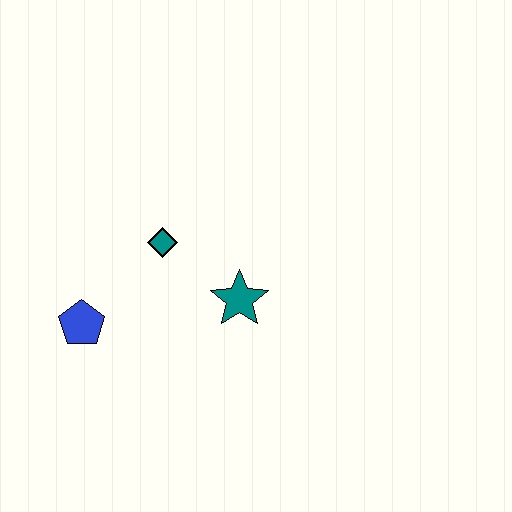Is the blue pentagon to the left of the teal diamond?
Yes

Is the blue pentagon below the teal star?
Yes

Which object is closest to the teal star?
The teal diamond is closest to the teal star.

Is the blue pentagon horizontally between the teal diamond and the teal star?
No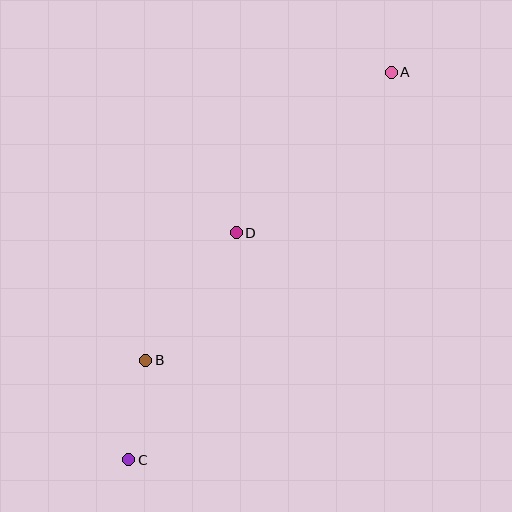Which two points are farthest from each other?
Points A and C are farthest from each other.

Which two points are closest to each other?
Points B and C are closest to each other.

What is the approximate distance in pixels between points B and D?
The distance between B and D is approximately 156 pixels.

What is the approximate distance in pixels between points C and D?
The distance between C and D is approximately 251 pixels.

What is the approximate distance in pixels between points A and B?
The distance between A and B is approximately 378 pixels.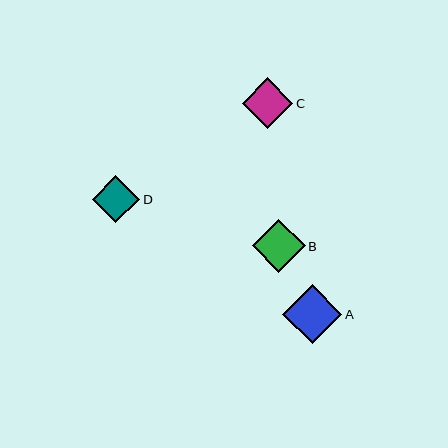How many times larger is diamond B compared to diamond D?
Diamond B is approximately 1.1 times the size of diamond D.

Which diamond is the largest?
Diamond A is the largest with a size of approximately 59 pixels.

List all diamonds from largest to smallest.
From largest to smallest: A, B, C, D.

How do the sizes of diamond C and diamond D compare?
Diamond C and diamond D are approximately the same size.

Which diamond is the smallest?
Diamond D is the smallest with a size of approximately 48 pixels.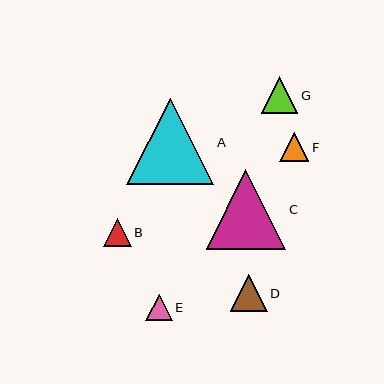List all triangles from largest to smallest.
From largest to smallest: A, C, D, G, F, B, E.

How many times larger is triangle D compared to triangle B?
Triangle D is approximately 1.3 times the size of triangle B.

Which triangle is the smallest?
Triangle E is the smallest with a size of approximately 26 pixels.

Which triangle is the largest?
Triangle A is the largest with a size of approximately 87 pixels.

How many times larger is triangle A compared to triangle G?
Triangle A is approximately 2.4 times the size of triangle G.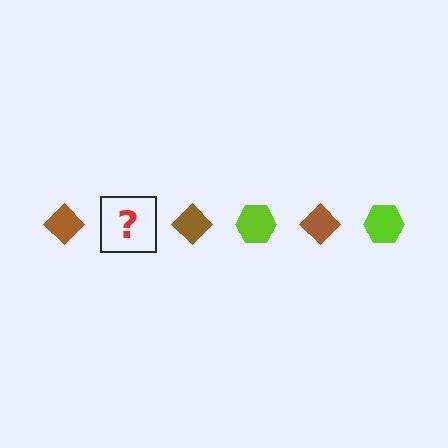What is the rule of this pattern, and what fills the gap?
The rule is that the pattern alternates between brown diamond and lime hexagon. The gap should be filled with a lime hexagon.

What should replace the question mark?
The question mark should be replaced with a lime hexagon.